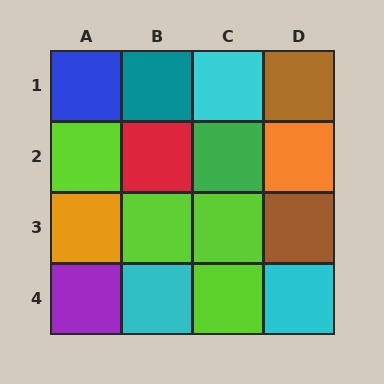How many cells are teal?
1 cell is teal.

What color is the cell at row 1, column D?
Brown.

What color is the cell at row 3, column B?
Lime.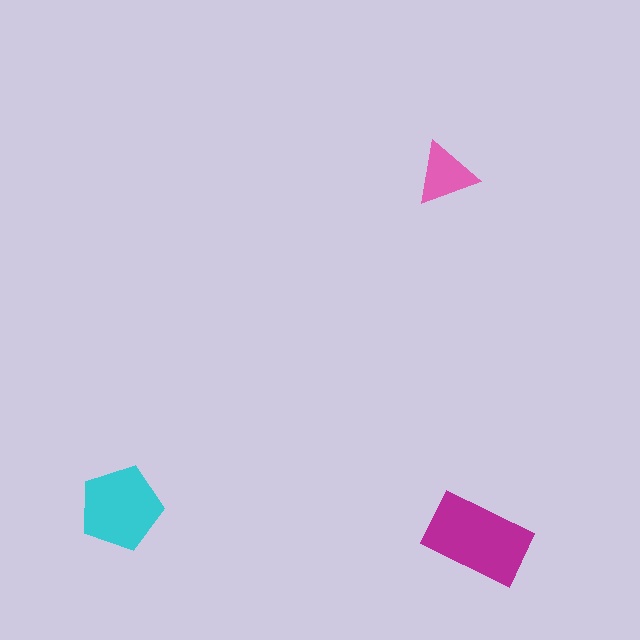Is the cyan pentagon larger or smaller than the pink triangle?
Larger.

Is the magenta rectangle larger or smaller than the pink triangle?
Larger.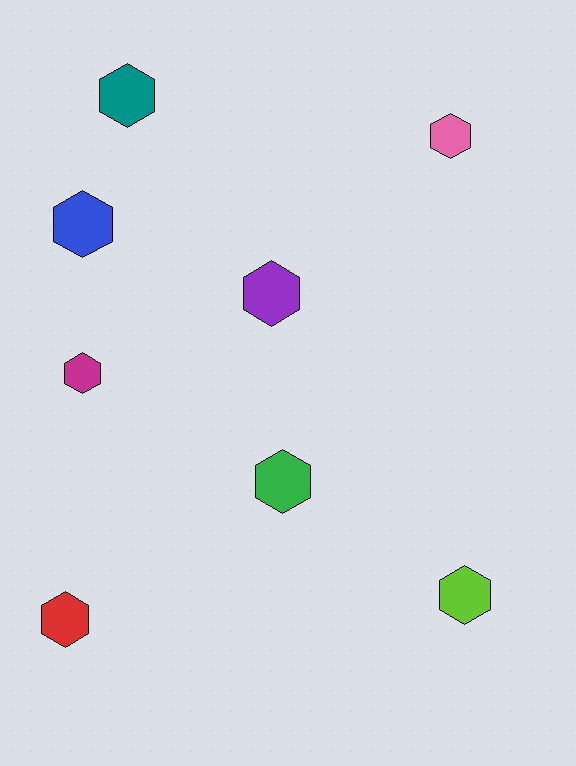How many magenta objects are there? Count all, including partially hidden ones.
There is 1 magenta object.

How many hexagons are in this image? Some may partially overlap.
There are 8 hexagons.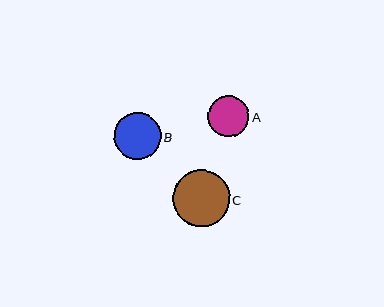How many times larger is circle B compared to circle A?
Circle B is approximately 1.1 times the size of circle A.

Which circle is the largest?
Circle C is the largest with a size of approximately 57 pixels.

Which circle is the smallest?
Circle A is the smallest with a size of approximately 41 pixels.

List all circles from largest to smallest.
From largest to smallest: C, B, A.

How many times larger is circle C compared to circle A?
Circle C is approximately 1.4 times the size of circle A.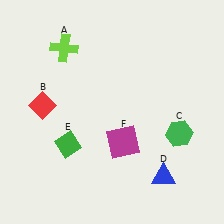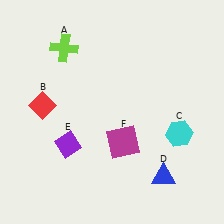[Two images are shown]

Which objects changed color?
C changed from green to cyan. E changed from green to purple.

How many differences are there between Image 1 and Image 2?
There are 2 differences between the two images.